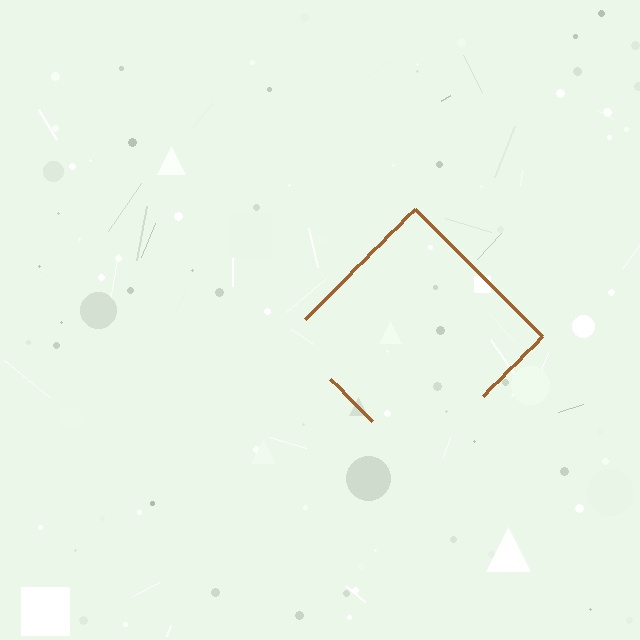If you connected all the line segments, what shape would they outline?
They would outline a diamond.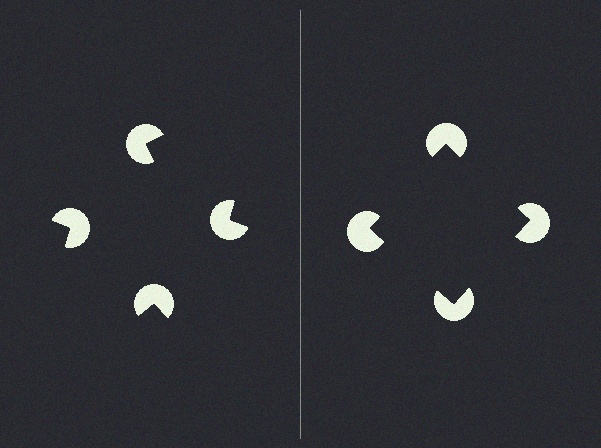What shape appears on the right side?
An illusory square.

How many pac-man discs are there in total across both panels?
8 — 4 on each side.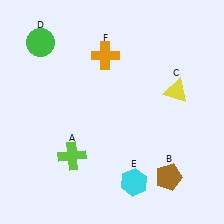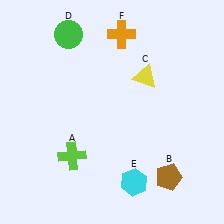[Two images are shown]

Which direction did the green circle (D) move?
The green circle (D) moved right.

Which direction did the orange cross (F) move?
The orange cross (F) moved up.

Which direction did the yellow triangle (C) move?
The yellow triangle (C) moved left.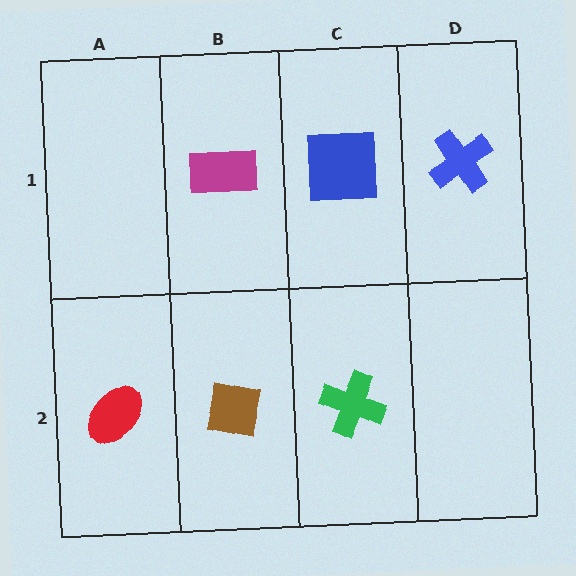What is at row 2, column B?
A brown square.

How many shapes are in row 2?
3 shapes.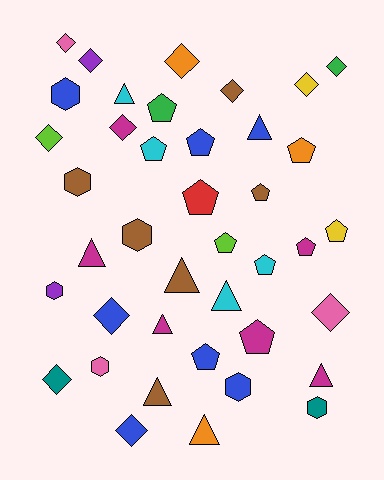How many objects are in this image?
There are 40 objects.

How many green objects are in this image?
There are 2 green objects.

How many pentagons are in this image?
There are 12 pentagons.